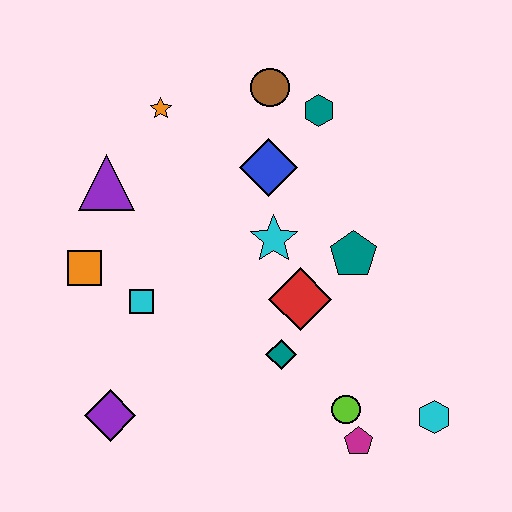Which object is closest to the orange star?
The purple triangle is closest to the orange star.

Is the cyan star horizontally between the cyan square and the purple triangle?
No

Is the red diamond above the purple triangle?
No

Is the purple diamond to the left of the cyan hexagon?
Yes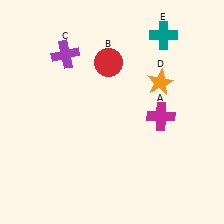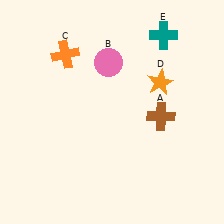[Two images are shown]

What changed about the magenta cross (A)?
In Image 1, A is magenta. In Image 2, it changed to brown.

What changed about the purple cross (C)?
In Image 1, C is purple. In Image 2, it changed to orange.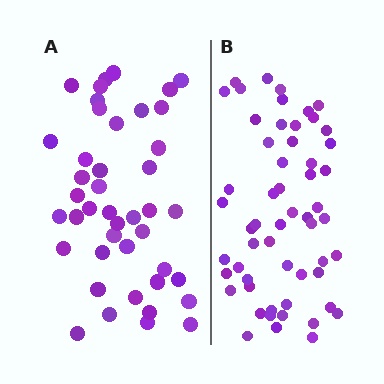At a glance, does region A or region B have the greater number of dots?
Region B (the right region) has more dots.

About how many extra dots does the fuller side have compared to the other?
Region B has approximately 15 more dots than region A.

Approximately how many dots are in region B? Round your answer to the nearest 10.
About 60 dots. (The exact count is 56, which rounds to 60.)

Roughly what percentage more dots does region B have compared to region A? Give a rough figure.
About 30% more.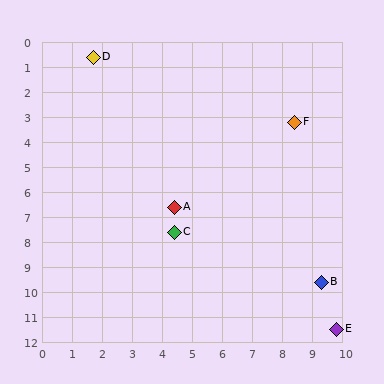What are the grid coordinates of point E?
Point E is at approximately (9.8, 11.5).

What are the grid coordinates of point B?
Point B is at approximately (9.3, 9.6).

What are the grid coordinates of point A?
Point A is at approximately (4.4, 6.6).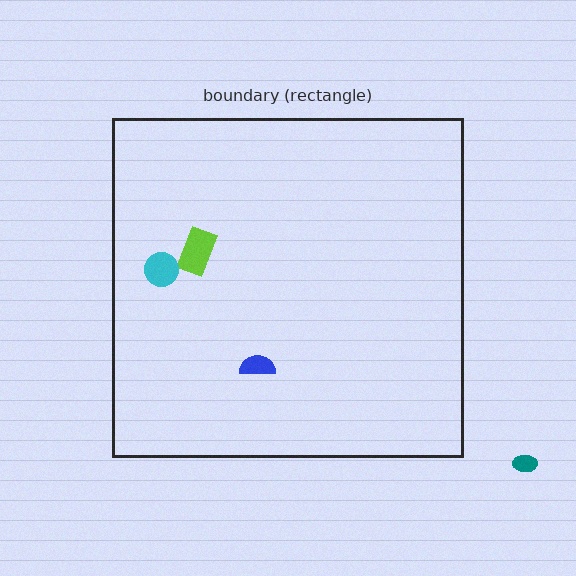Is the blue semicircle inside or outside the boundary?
Inside.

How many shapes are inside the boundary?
3 inside, 1 outside.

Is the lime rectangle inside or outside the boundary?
Inside.